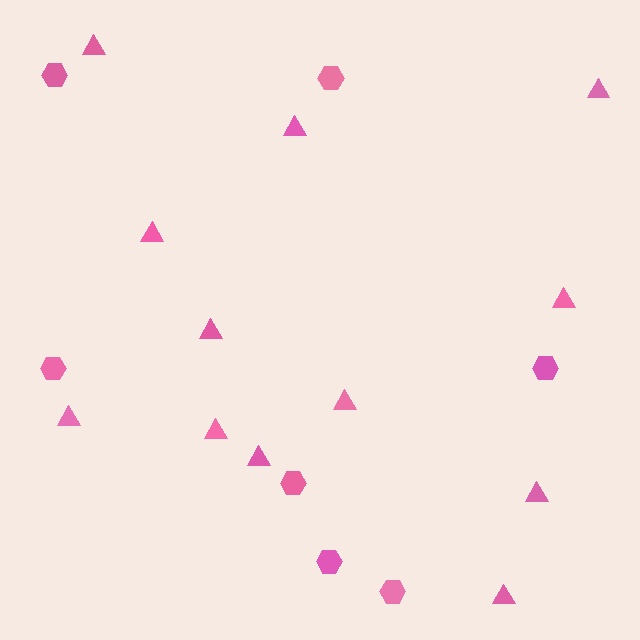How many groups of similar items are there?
There are 2 groups: one group of hexagons (7) and one group of triangles (12).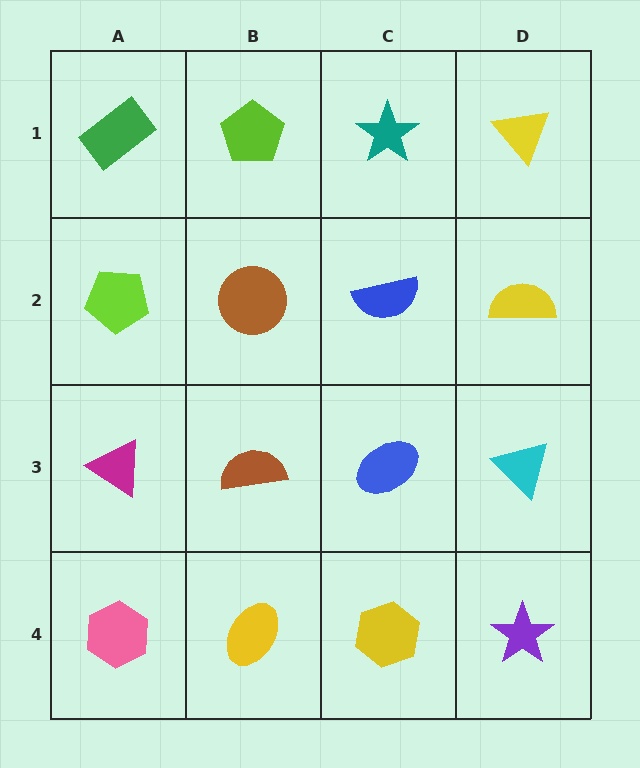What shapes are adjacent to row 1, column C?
A blue semicircle (row 2, column C), a lime pentagon (row 1, column B), a yellow triangle (row 1, column D).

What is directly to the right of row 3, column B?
A blue ellipse.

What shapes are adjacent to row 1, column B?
A brown circle (row 2, column B), a green rectangle (row 1, column A), a teal star (row 1, column C).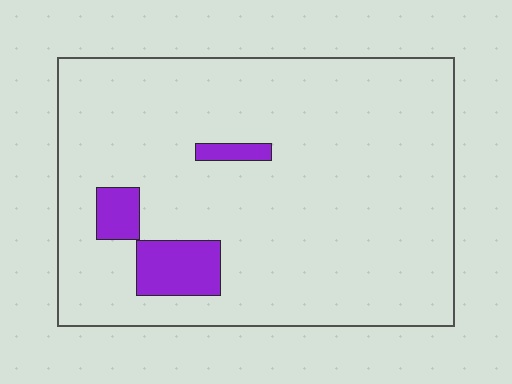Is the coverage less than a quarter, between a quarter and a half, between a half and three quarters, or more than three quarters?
Less than a quarter.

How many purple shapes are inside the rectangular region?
3.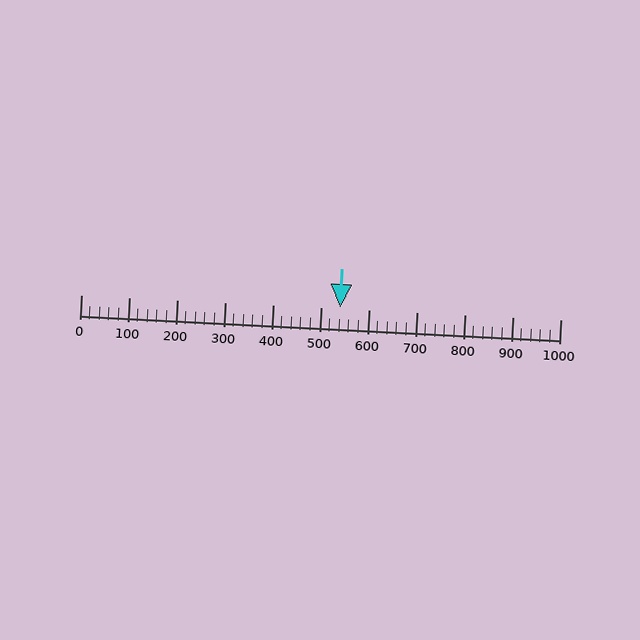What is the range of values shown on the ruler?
The ruler shows values from 0 to 1000.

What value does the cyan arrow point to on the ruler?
The cyan arrow points to approximately 540.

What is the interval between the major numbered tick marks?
The major tick marks are spaced 100 units apart.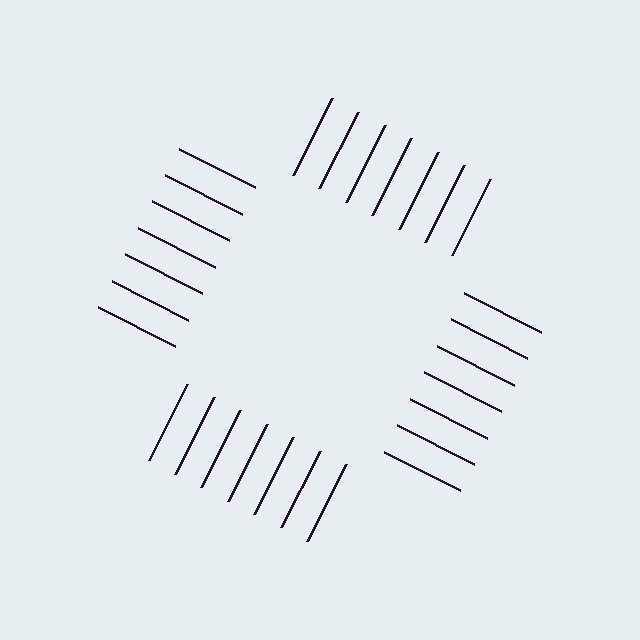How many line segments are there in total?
28 — 7 along each of the 4 edges.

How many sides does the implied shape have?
4 sides — the line-ends trace a square.